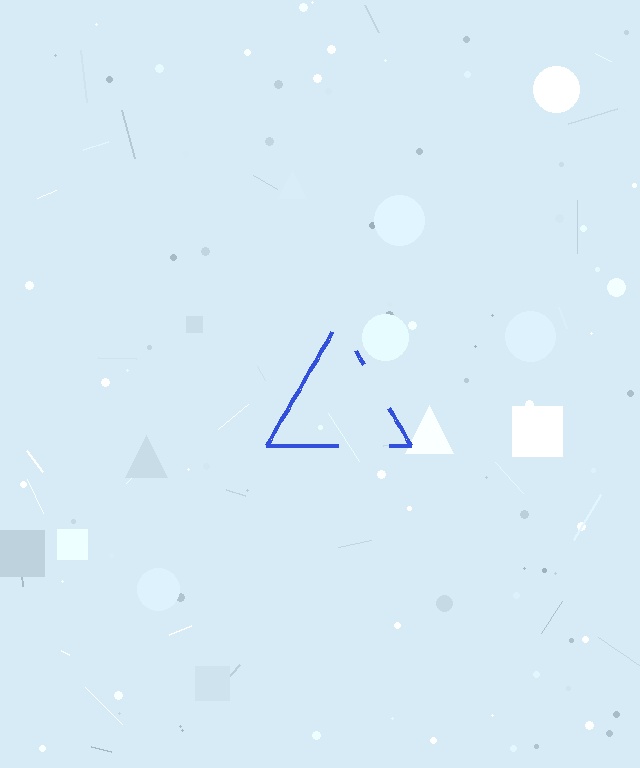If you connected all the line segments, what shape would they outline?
They would outline a triangle.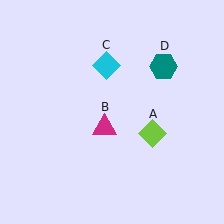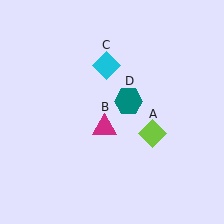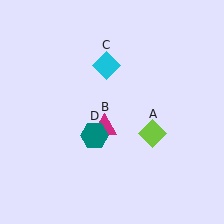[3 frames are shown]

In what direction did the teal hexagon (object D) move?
The teal hexagon (object D) moved down and to the left.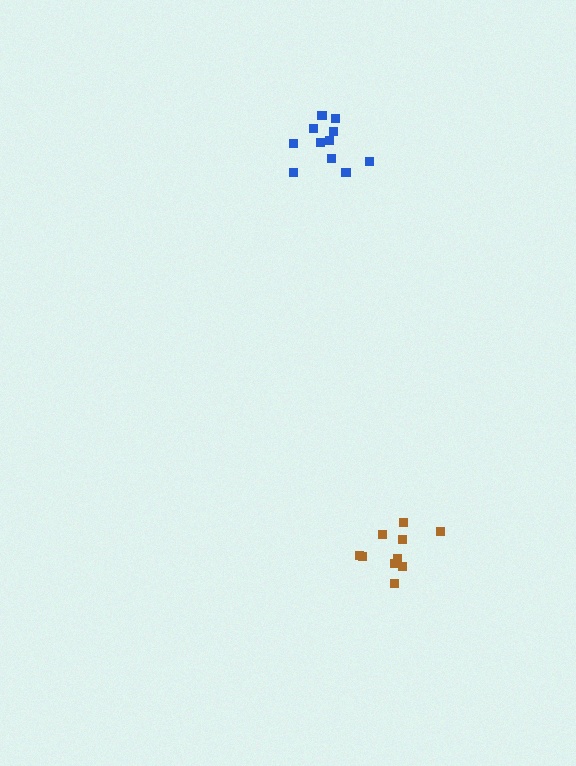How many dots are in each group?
Group 1: 10 dots, Group 2: 11 dots (21 total).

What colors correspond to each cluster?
The clusters are colored: brown, blue.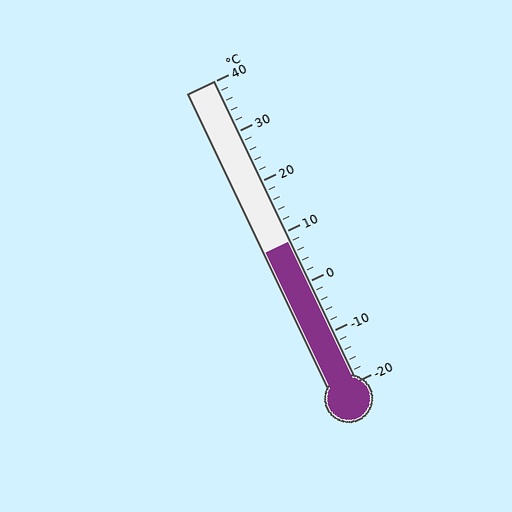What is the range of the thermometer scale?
The thermometer scale ranges from -20°C to 40°C.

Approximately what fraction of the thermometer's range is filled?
The thermometer is filled to approximately 45% of its range.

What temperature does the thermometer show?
The thermometer shows approximately 8°C.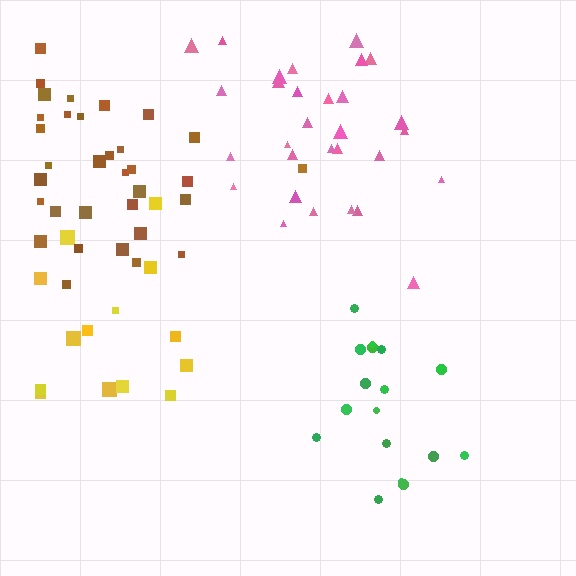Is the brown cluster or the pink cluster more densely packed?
Brown.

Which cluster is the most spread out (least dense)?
Yellow.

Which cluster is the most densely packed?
Brown.